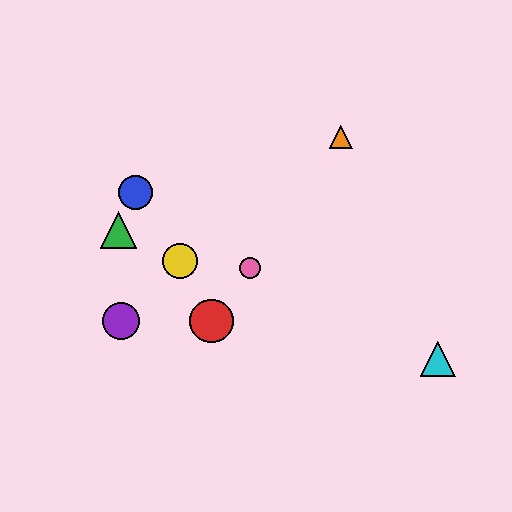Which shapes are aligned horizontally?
The red circle, the purple circle are aligned horizontally.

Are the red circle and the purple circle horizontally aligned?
Yes, both are at y≈321.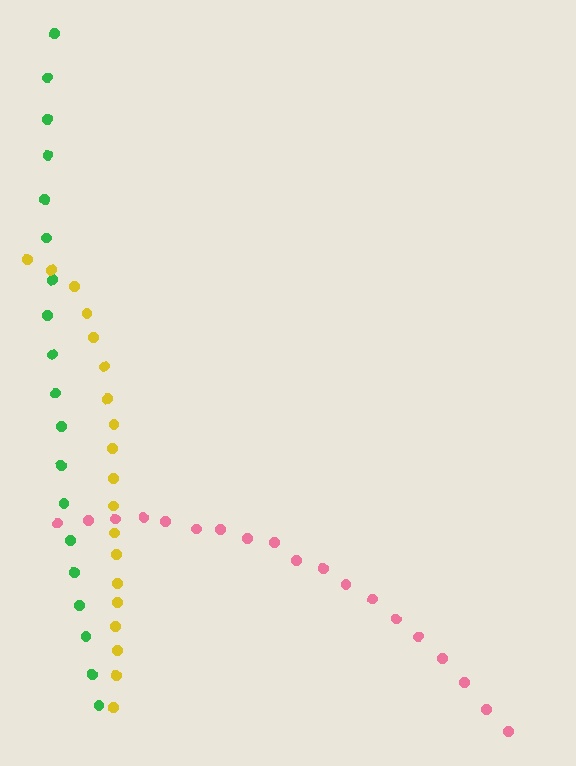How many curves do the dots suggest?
There are 3 distinct paths.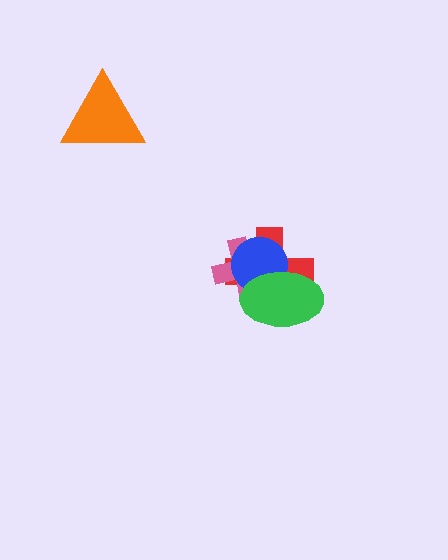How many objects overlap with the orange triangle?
0 objects overlap with the orange triangle.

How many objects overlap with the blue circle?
3 objects overlap with the blue circle.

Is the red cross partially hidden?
Yes, it is partially covered by another shape.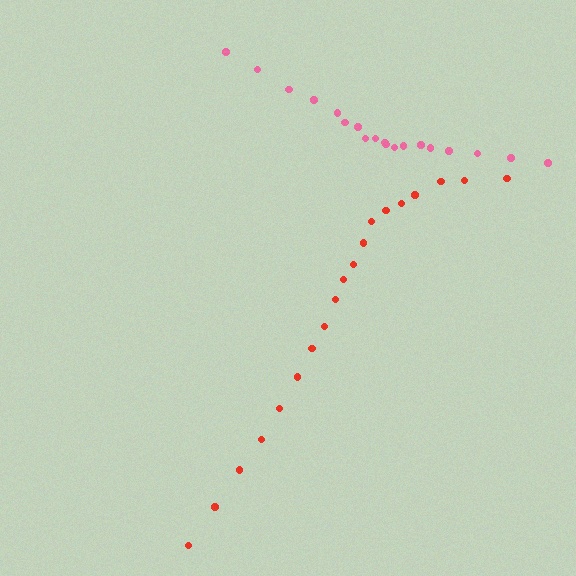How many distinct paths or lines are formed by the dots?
There are 2 distinct paths.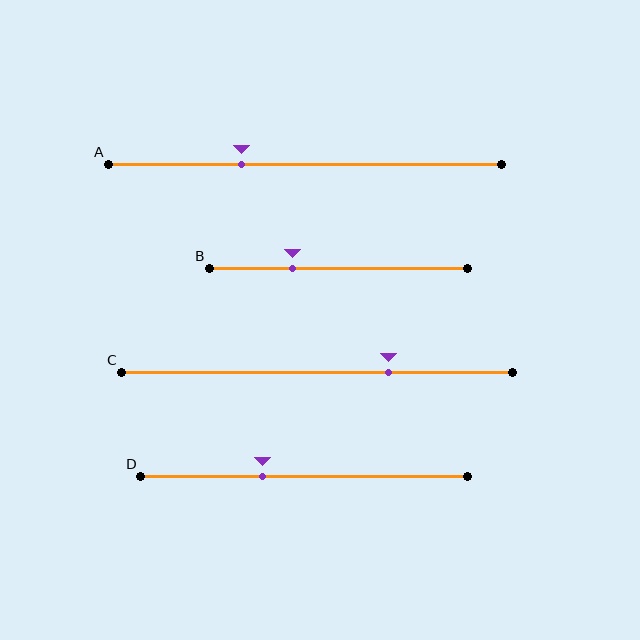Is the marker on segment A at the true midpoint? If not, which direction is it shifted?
No, the marker on segment A is shifted to the left by about 16% of the segment length.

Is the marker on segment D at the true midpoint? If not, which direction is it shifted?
No, the marker on segment D is shifted to the left by about 13% of the segment length.